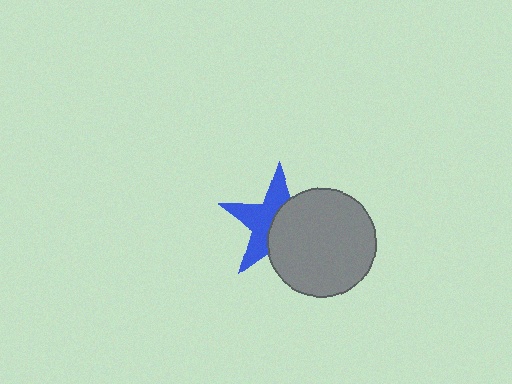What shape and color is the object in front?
The object in front is a gray circle.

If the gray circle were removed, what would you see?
You would see the complete blue star.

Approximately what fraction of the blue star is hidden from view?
Roughly 50% of the blue star is hidden behind the gray circle.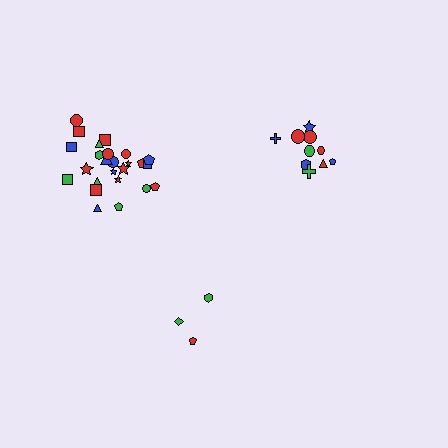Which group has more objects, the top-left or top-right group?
The top-left group.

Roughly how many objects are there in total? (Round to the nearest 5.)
Roughly 40 objects in total.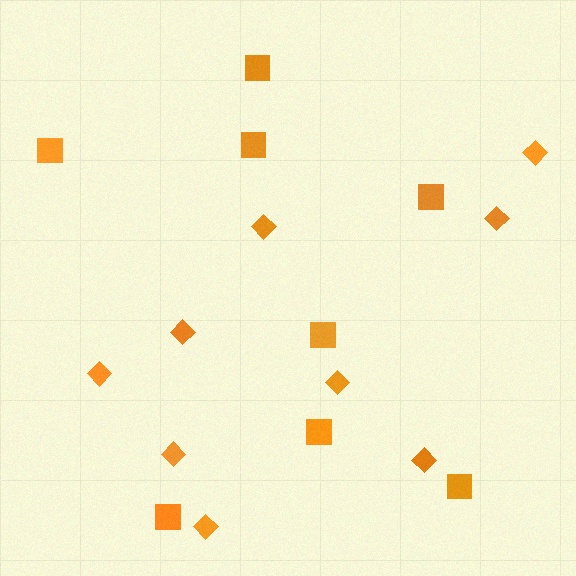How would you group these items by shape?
There are 2 groups: one group of squares (8) and one group of diamonds (9).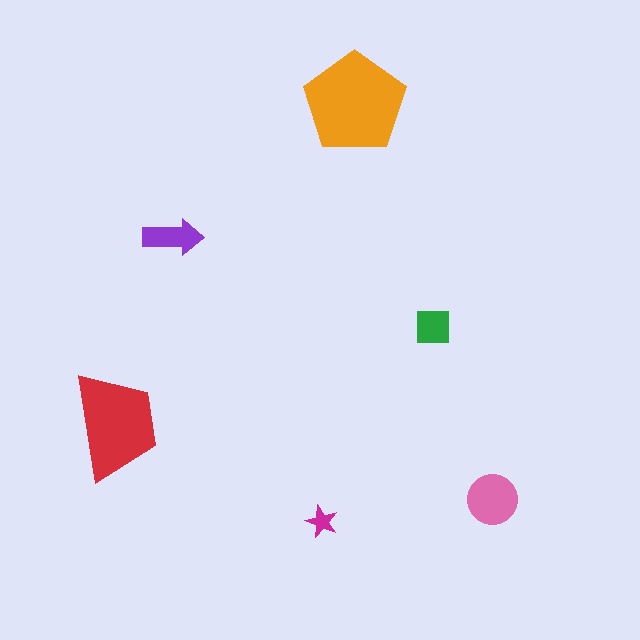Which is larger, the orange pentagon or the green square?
The orange pentagon.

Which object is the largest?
The orange pentagon.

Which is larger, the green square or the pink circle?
The pink circle.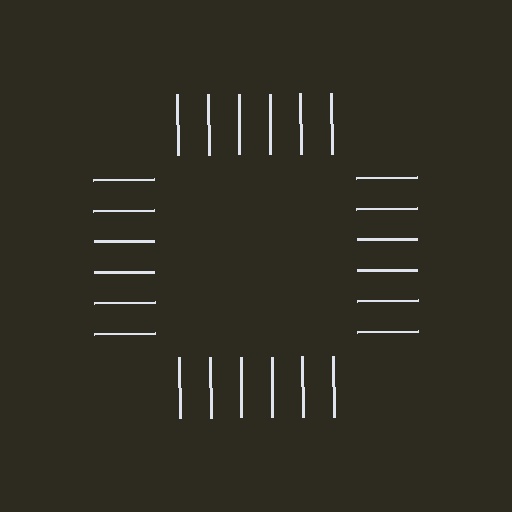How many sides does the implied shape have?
4 sides — the line-ends trace a square.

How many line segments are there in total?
24 — 6 along each of the 4 edges.